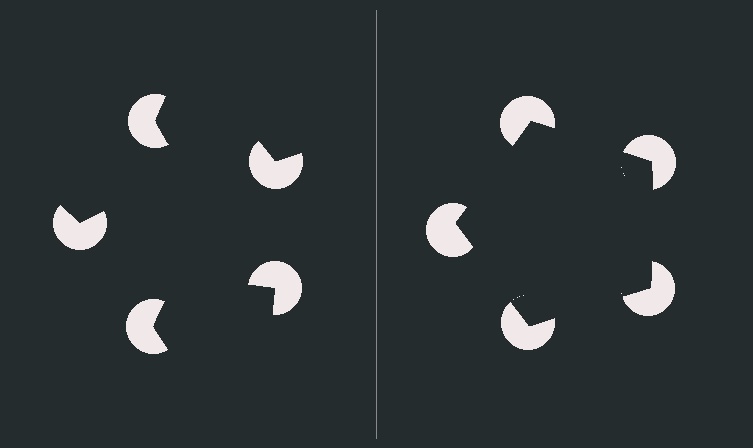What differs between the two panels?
The pac-man discs are positioned identically on both sides; only the wedge orientations differ. On the right they align to a pentagon; on the left they are misaligned.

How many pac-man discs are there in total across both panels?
10 — 5 on each side.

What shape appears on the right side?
An illusory pentagon.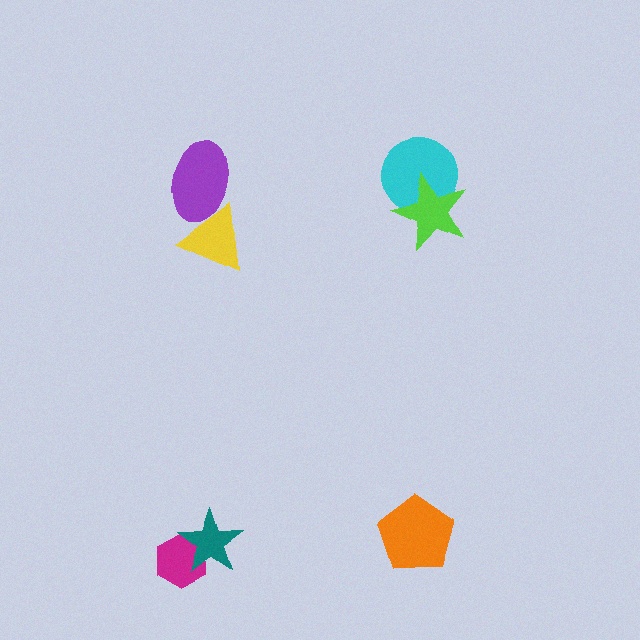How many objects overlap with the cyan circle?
1 object overlaps with the cyan circle.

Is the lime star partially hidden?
No, no other shape covers it.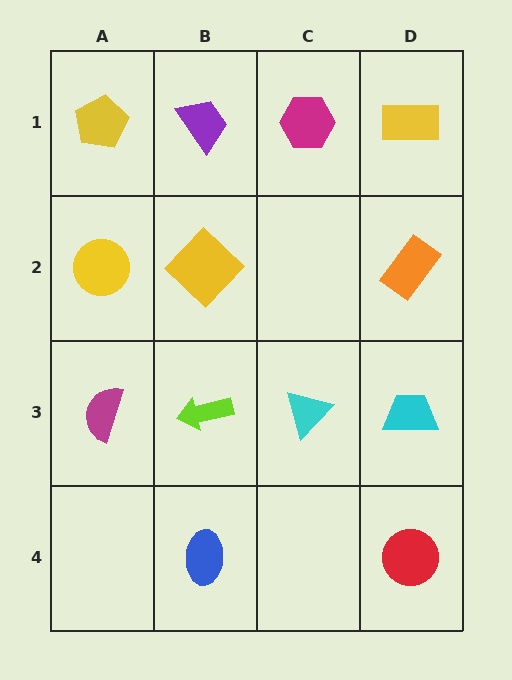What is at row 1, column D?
A yellow rectangle.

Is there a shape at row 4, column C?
No, that cell is empty.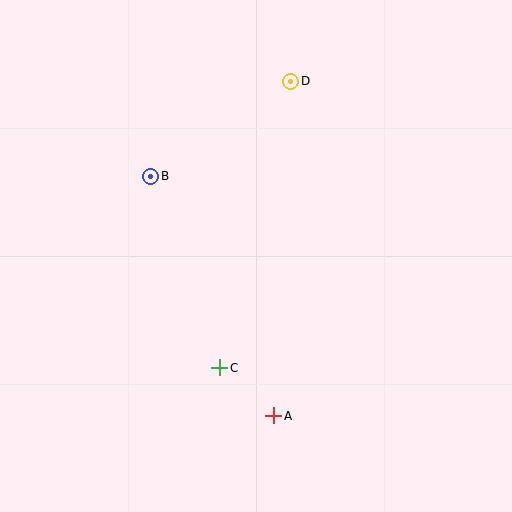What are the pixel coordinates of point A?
Point A is at (274, 416).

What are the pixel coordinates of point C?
Point C is at (220, 368).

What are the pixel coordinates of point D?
Point D is at (291, 81).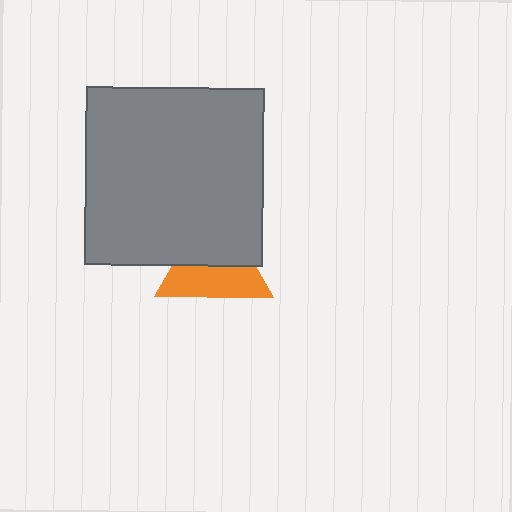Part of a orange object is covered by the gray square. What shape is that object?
It is a triangle.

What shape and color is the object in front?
The object in front is a gray square.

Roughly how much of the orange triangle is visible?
About half of it is visible (roughly 49%).